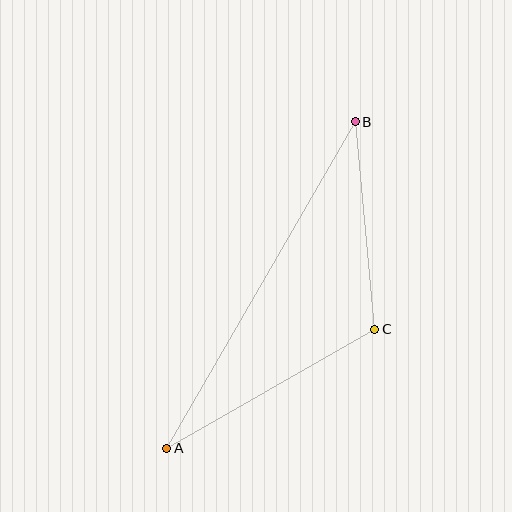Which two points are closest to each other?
Points B and C are closest to each other.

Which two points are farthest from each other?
Points A and B are farthest from each other.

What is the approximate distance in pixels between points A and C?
The distance between A and C is approximately 240 pixels.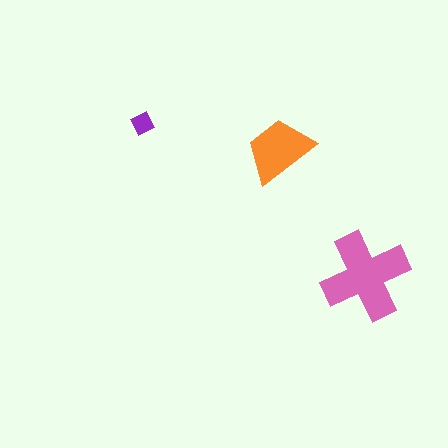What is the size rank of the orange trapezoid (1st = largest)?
2nd.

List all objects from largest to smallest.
The pink cross, the orange trapezoid, the purple diamond.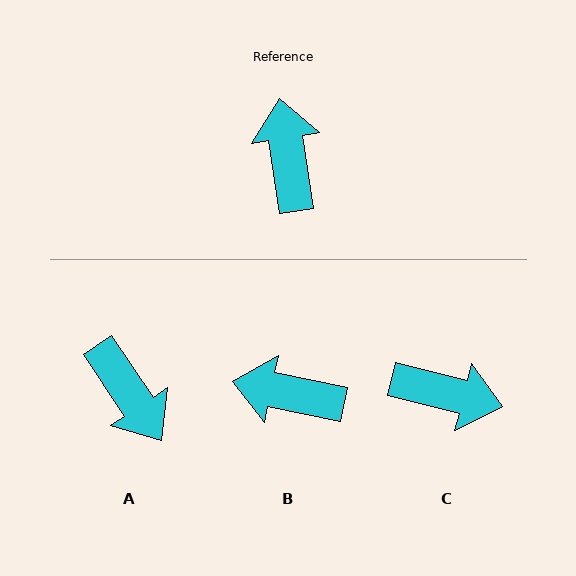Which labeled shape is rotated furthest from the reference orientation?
A, about 155 degrees away.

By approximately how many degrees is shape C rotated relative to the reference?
Approximately 113 degrees clockwise.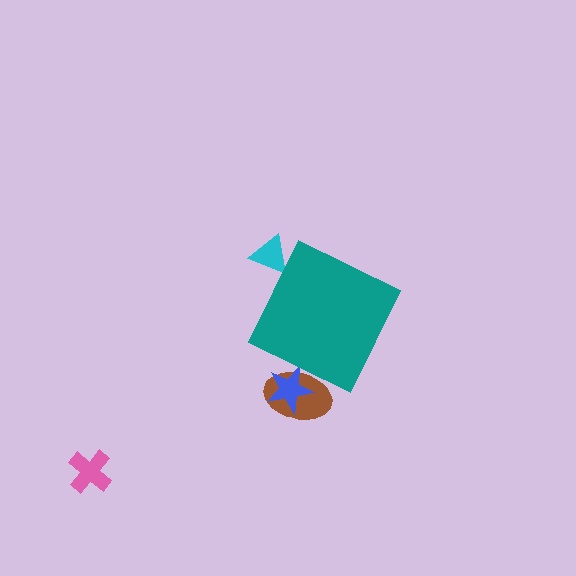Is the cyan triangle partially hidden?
Yes, the cyan triangle is partially hidden behind the teal diamond.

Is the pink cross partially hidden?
No, the pink cross is fully visible.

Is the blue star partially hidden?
Yes, the blue star is partially hidden behind the teal diamond.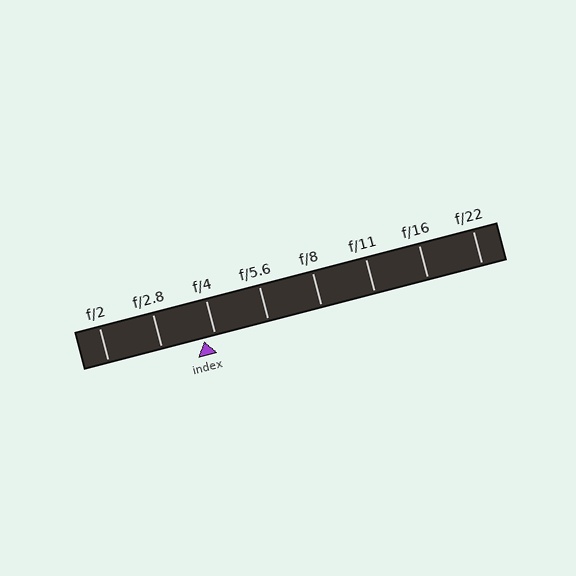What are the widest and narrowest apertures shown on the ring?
The widest aperture shown is f/2 and the narrowest is f/22.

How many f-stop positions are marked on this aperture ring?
There are 8 f-stop positions marked.